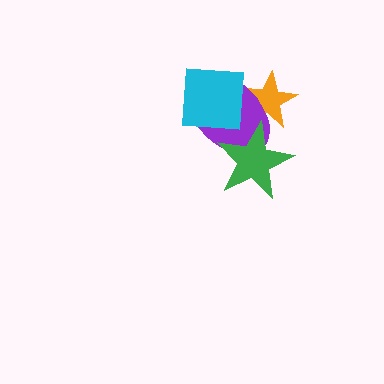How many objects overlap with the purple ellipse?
3 objects overlap with the purple ellipse.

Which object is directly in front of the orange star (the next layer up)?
The purple ellipse is directly in front of the orange star.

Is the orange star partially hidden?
Yes, it is partially covered by another shape.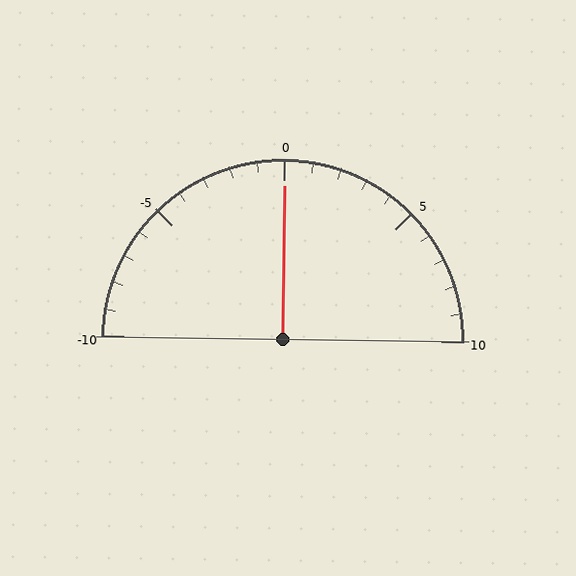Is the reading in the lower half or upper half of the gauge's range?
The reading is in the upper half of the range (-10 to 10).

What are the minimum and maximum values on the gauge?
The gauge ranges from -10 to 10.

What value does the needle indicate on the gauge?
The needle indicates approximately 0.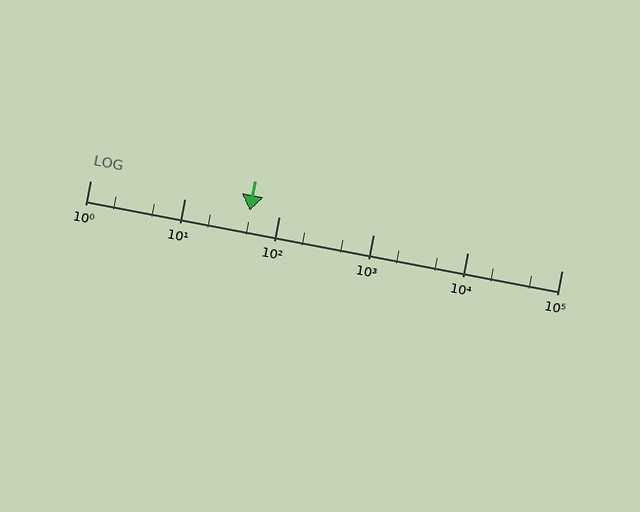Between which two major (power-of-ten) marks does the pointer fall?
The pointer is between 10 and 100.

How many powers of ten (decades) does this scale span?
The scale spans 5 decades, from 1 to 100000.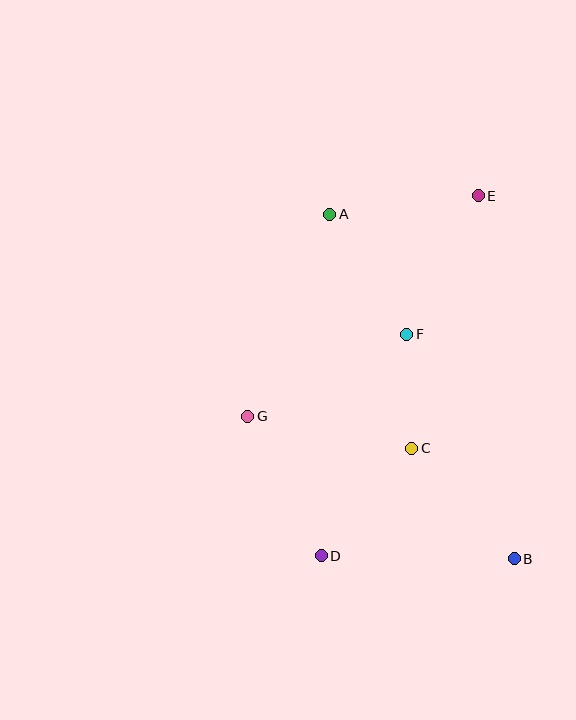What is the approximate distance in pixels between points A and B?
The distance between A and B is approximately 391 pixels.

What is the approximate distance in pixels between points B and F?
The distance between B and F is approximately 249 pixels.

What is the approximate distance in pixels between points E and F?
The distance between E and F is approximately 156 pixels.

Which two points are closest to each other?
Points C and F are closest to each other.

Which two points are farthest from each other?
Points D and E are farthest from each other.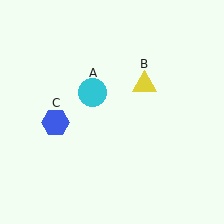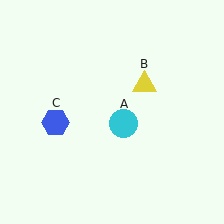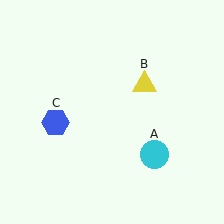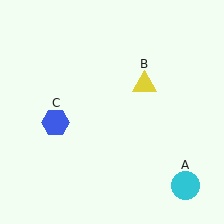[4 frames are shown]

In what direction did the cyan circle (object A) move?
The cyan circle (object A) moved down and to the right.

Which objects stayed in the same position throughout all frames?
Yellow triangle (object B) and blue hexagon (object C) remained stationary.